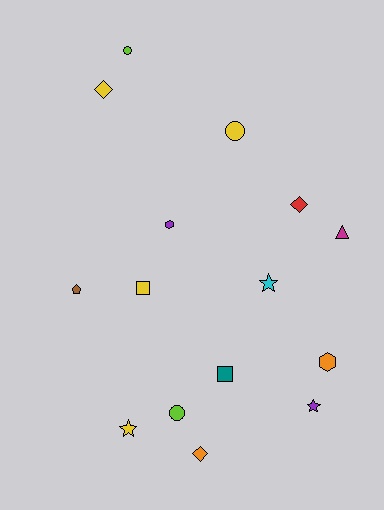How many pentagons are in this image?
There is 1 pentagon.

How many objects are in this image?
There are 15 objects.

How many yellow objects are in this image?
There are 4 yellow objects.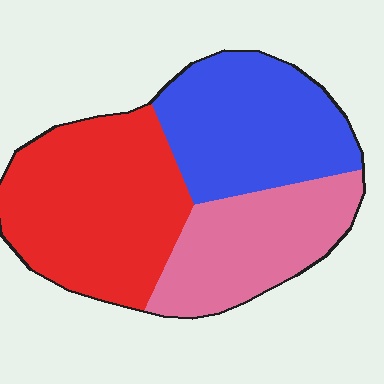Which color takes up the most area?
Red, at roughly 40%.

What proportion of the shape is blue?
Blue covers roughly 30% of the shape.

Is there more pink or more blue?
Blue.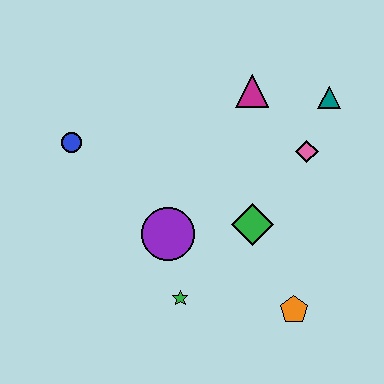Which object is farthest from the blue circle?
The orange pentagon is farthest from the blue circle.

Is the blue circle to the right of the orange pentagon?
No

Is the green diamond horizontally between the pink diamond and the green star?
Yes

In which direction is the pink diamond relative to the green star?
The pink diamond is above the green star.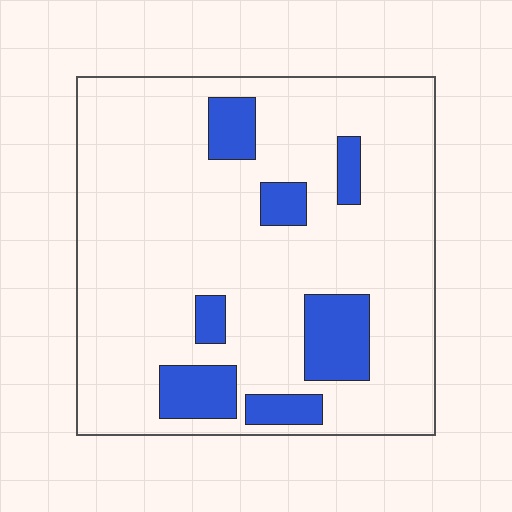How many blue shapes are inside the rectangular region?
7.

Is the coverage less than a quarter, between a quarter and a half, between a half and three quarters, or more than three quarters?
Less than a quarter.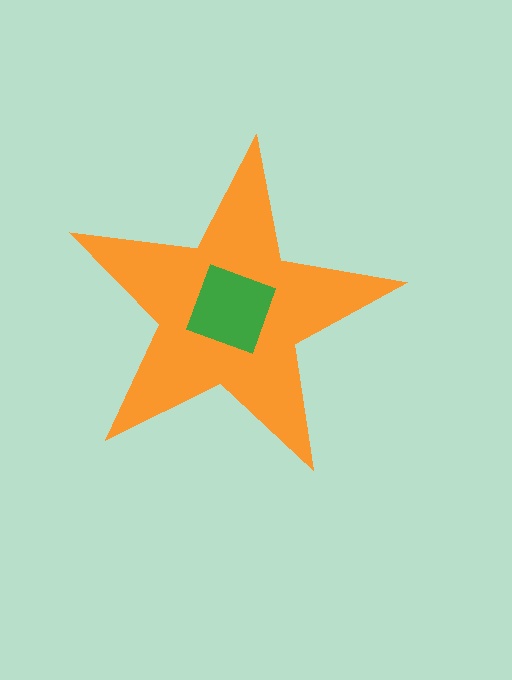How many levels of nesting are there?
2.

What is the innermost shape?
The green diamond.